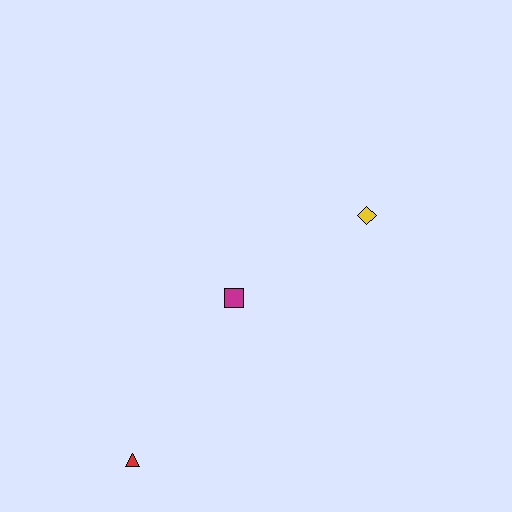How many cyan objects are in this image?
There are no cyan objects.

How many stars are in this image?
There are no stars.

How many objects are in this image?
There are 3 objects.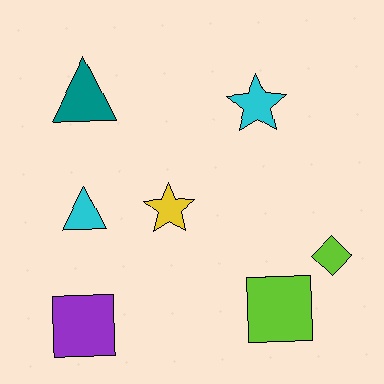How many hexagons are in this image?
There are no hexagons.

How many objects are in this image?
There are 7 objects.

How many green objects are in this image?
There are no green objects.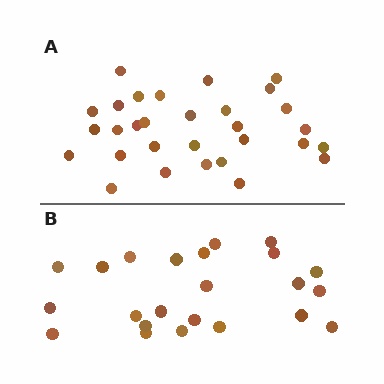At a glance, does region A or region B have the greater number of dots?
Region A (the top region) has more dots.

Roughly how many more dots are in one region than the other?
Region A has roughly 8 or so more dots than region B.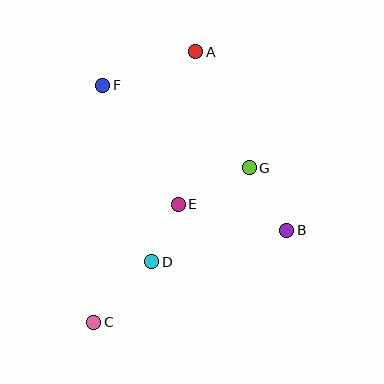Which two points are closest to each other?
Points D and E are closest to each other.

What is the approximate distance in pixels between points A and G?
The distance between A and G is approximately 128 pixels.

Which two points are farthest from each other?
Points A and C are farthest from each other.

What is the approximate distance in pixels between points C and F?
The distance between C and F is approximately 237 pixels.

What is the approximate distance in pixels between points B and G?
The distance between B and G is approximately 73 pixels.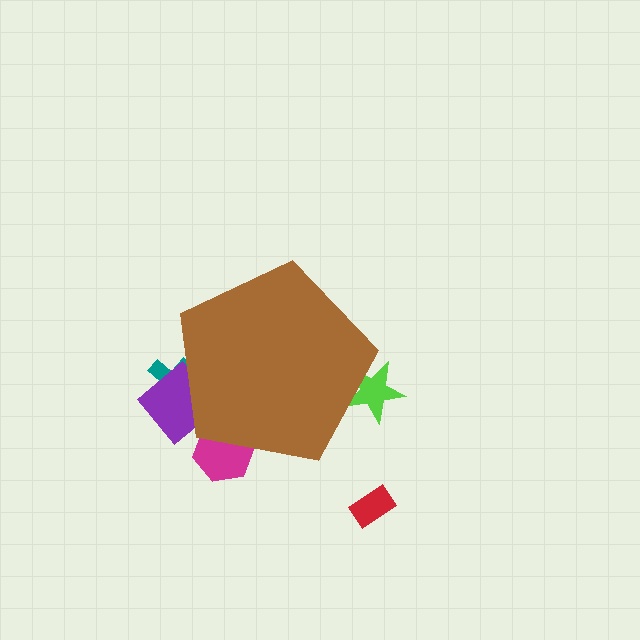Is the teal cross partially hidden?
Yes, the teal cross is partially hidden behind the brown pentagon.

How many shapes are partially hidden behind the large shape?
4 shapes are partially hidden.